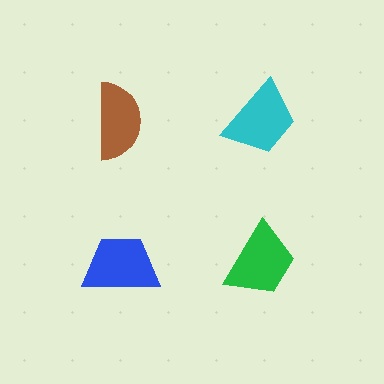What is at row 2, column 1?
A blue trapezoid.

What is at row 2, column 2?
A green trapezoid.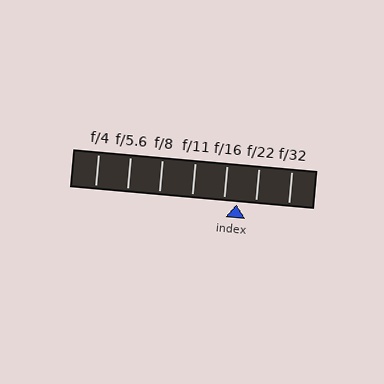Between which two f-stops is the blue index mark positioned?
The index mark is between f/16 and f/22.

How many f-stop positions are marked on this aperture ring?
There are 7 f-stop positions marked.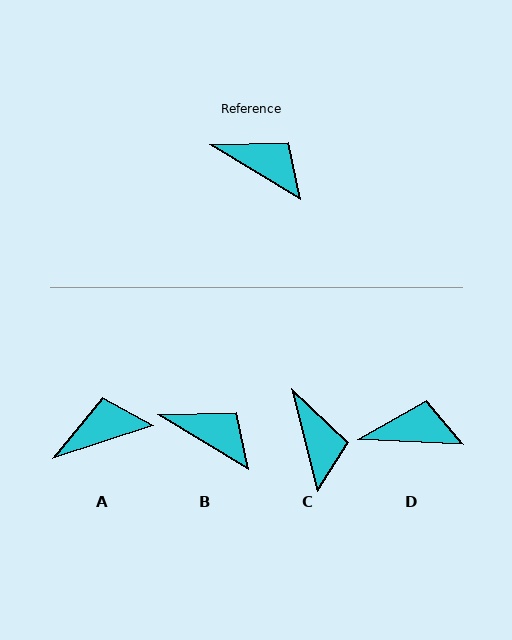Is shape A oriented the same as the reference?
No, it is off by about 49 degrees.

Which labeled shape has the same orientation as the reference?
B.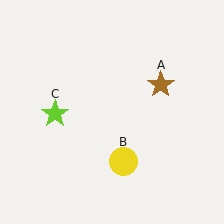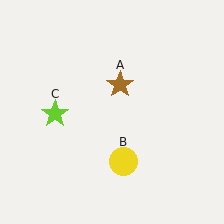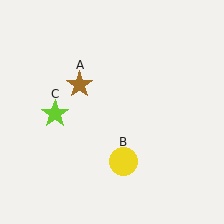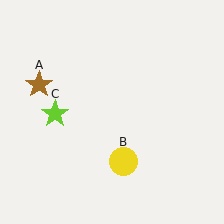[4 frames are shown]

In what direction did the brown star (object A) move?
The brown star (object A) moved left.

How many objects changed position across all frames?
1 object changed position: brown star (object A).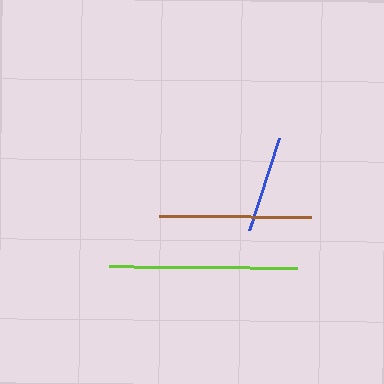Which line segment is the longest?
The lime line is the longest at approximately 188 pixels.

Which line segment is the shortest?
The blue line is the shortest at approximately 98 pixels.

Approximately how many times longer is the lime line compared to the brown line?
The lime line is approximately 1.2 times the length of the brown line.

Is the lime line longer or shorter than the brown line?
The lime line is longer than the brown line.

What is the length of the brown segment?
The brown segment is approximately 153 pixels long.